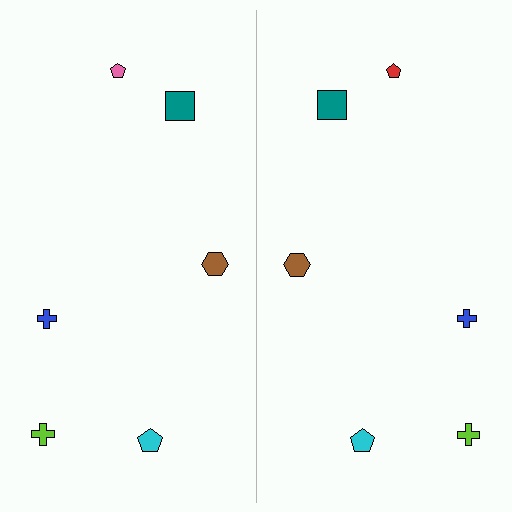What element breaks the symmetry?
The red pentagon on the right side breaks the symmetry — its mirror counterpart is pink.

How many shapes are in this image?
There are 12 shapes in this image.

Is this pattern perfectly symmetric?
No, the pattern is not perfectly symmetric. The red pentagon on the right side breaks the symmetry — its mirror counterpart is pink.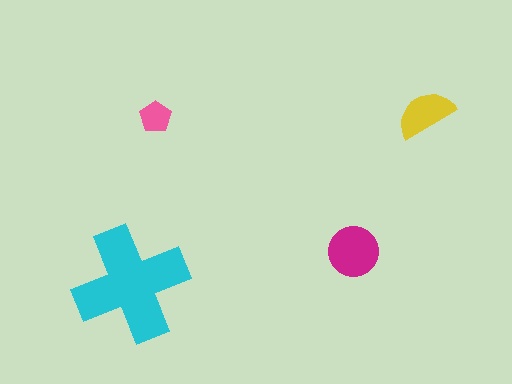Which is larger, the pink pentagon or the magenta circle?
The magenta circle.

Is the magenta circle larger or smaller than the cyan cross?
Smaller.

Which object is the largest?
The cyan cross.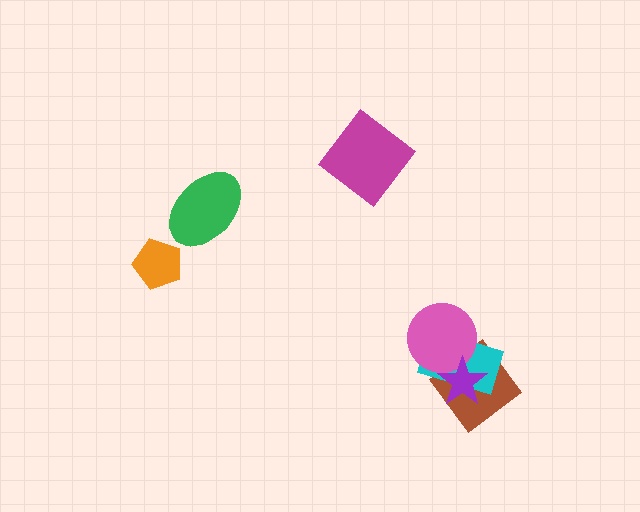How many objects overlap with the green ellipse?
0 objects overlap with the green ellipse.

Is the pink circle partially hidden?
Yes, it is partially covered by another shape.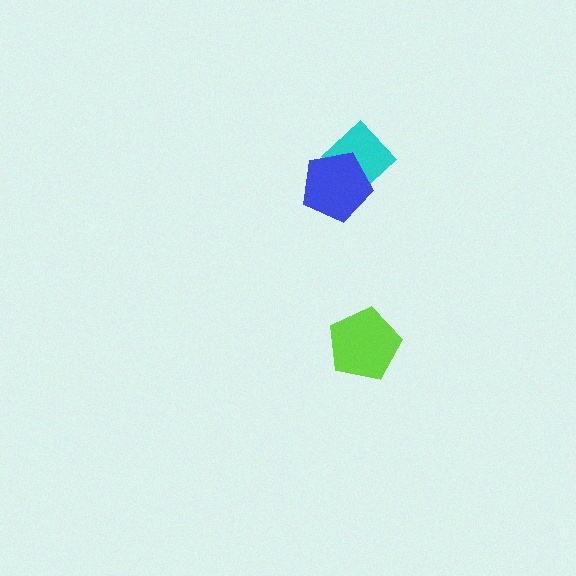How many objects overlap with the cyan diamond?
1 object overlaps with the cyan diamond.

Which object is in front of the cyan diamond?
The blue pentagon is in front of the cyan diamond.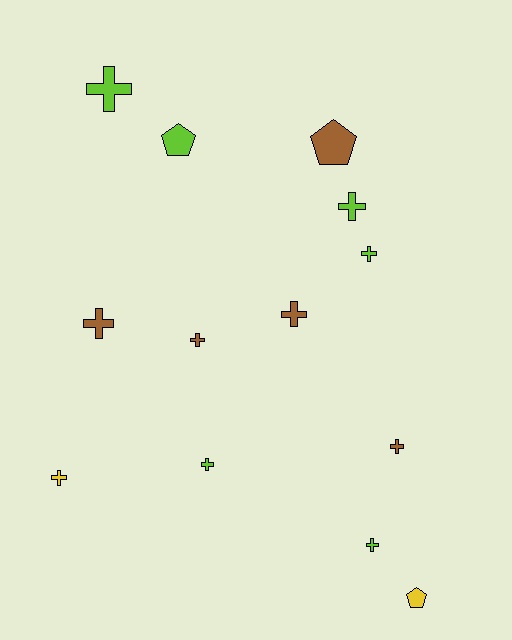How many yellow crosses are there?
There is 1 yellow cross.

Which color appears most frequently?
Lime, with 6 objects.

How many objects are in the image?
There are 13 objects.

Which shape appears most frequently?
Cross, with 10 objects.